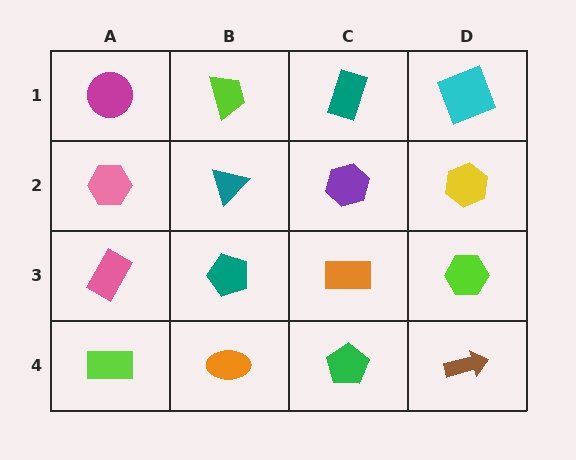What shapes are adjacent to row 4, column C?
An orange rectangle (row 3, column C), an orange ellipse (row 4, column B), a brown arrow (row 4, column D).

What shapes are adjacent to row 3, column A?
A pink hexagon (row 2, column A), a lime rectangle (row 4, column A), a teal pentagon (row 3, column B).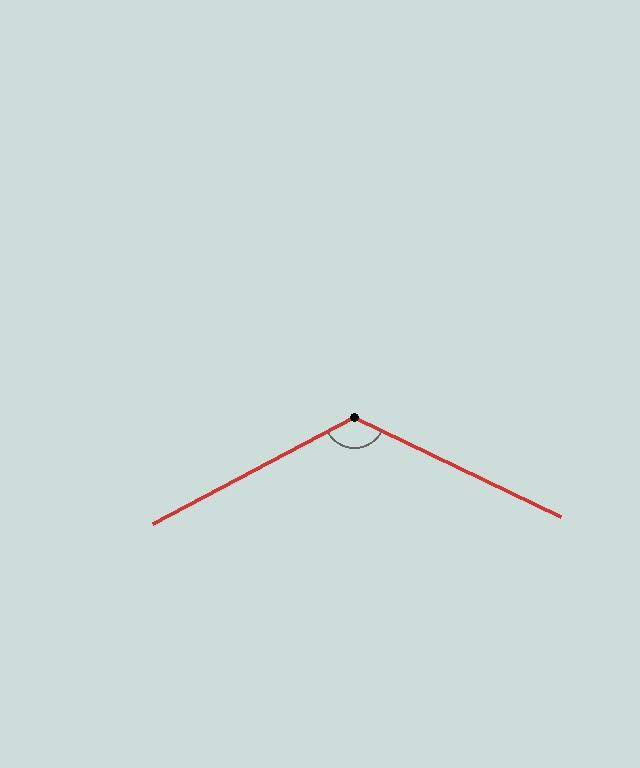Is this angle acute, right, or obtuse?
It is obtuse.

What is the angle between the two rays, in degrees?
Approximately 126 degrees.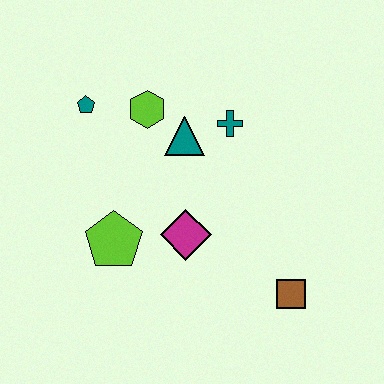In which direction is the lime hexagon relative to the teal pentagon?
The lime hexagon is to the right of the teal pentagon.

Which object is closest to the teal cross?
The teal triangle is closest to the teal cross.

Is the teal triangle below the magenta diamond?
No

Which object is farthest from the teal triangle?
The brown square is farthest from the teal triangle.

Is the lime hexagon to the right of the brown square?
No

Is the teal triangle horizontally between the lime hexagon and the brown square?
Yes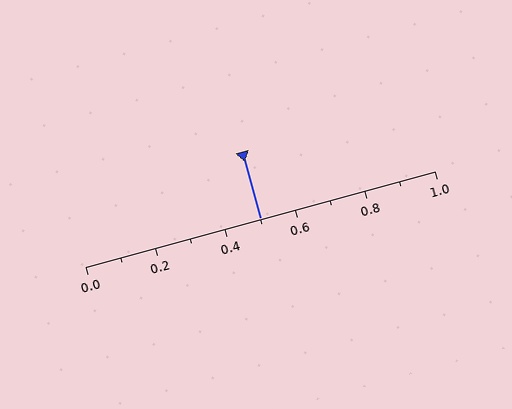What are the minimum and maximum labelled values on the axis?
The axis runs from 0.0 to 1.0.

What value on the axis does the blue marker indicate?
The marker indicates approximately 0.5.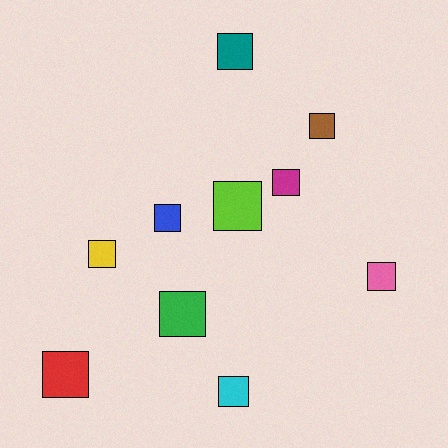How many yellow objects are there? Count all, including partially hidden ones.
There is 1 yellow object.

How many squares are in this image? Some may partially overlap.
There are 10 squares.